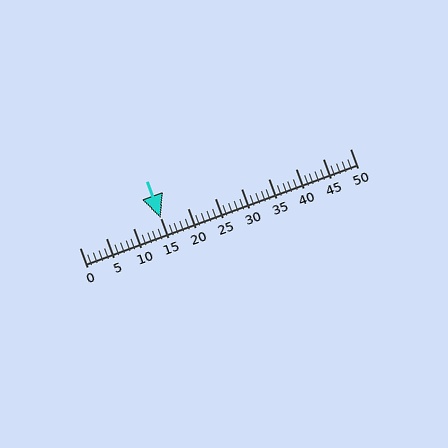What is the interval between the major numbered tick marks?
The major tick marks are spaced 5 units apart.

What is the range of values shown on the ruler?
The ruler shows values from 0 to 50.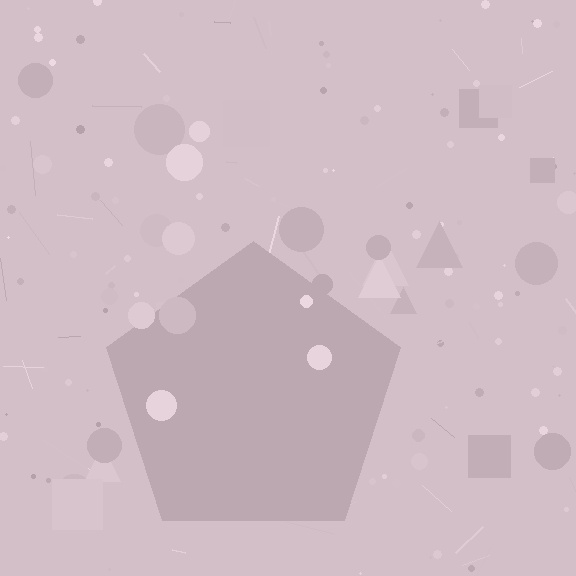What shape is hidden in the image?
A pentagon is hidden in the image.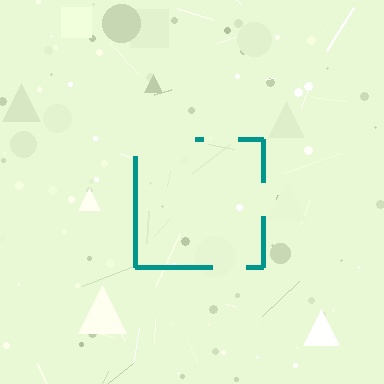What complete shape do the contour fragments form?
The contour fragments form a square.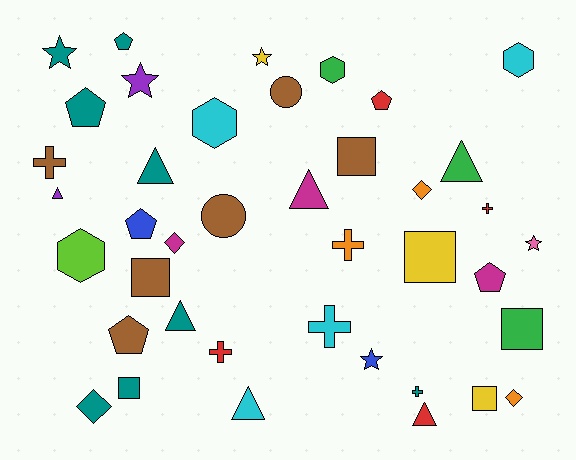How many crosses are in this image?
There are 6 crosses.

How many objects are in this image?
There are 40 objects.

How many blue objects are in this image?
There are 2 blue objects.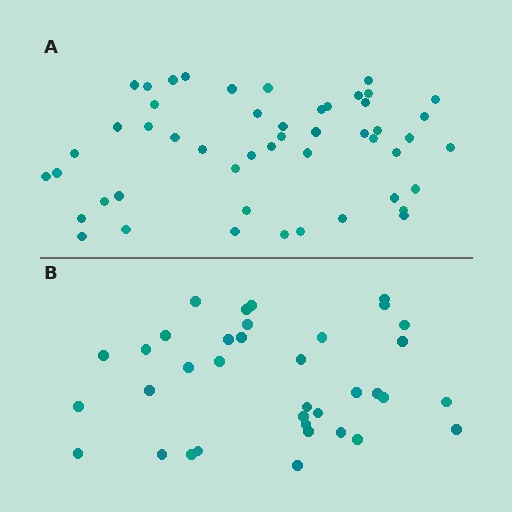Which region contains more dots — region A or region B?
Region A (the top region) has more dots.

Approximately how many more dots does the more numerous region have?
Region A has approximately 15 more dots than region B.